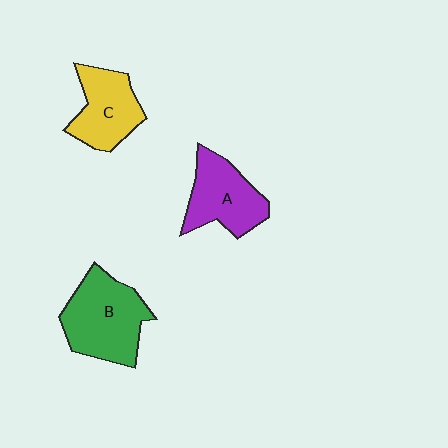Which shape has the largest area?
Shape B (green).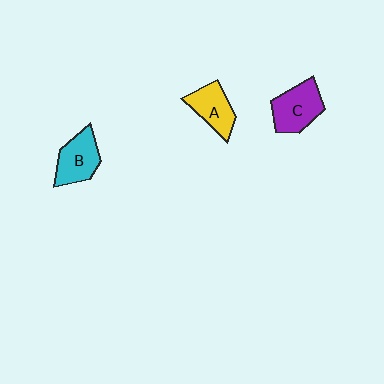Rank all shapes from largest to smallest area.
From largest to smallest: C (purple), B (cyan), A (yellow).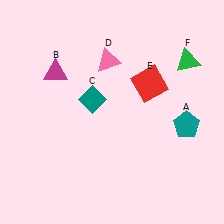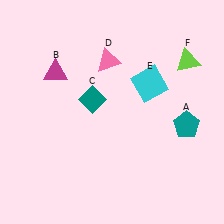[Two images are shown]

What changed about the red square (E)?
In Image 1, E is red. In Image 2, it changed to cyan.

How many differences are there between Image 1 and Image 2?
There are 2 differences between the two images.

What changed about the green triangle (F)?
In Image 1, F is green. In Image 2, it changed to lime.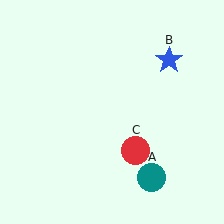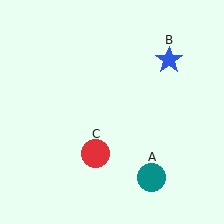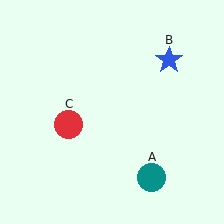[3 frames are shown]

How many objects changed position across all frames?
1 object changed position: red circle (object C).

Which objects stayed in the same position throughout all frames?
Teal circle (object A) and blue star (object B) remained stationary.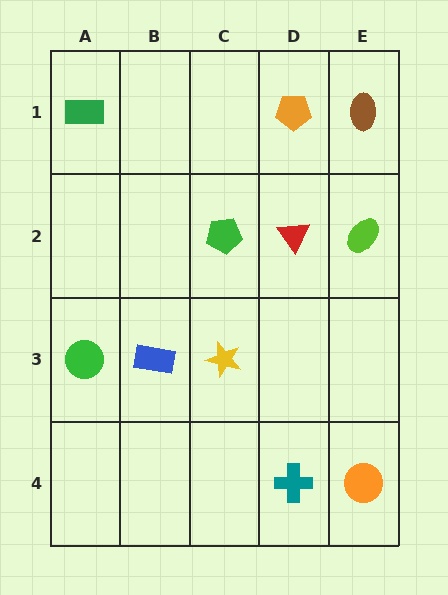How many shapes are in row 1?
3 shapes.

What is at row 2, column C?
A green pentagon.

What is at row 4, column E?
An orange circle.